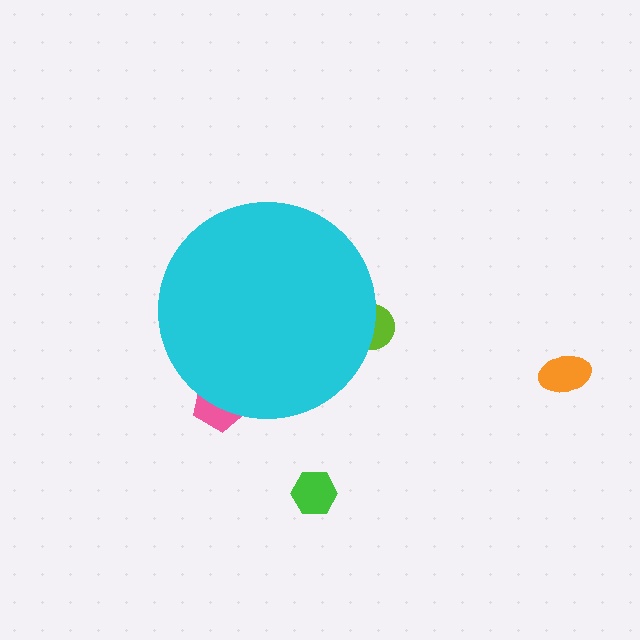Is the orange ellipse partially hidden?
No, the orange ellipse is fully visible.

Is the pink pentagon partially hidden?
Yes, the pink pentagon is partially hidden behind the cyan circle.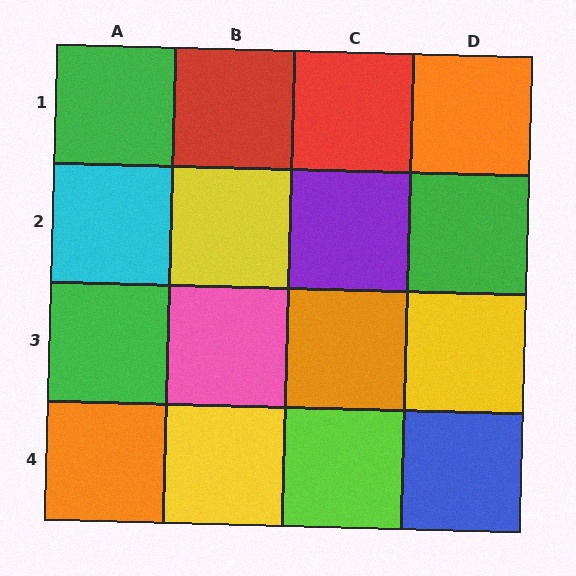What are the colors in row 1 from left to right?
Green, red, red, orange.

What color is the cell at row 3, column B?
Pink.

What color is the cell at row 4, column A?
Orange.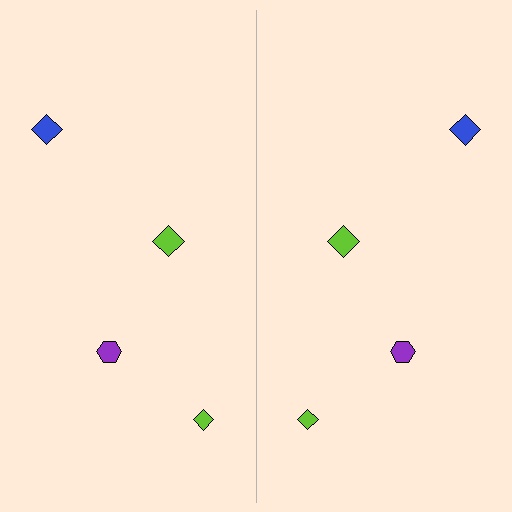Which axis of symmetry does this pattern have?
The pattern has a vertical axis of symmetry running through the center of the image.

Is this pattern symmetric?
Yes, this pattern has bilateral (reflection) symmetry.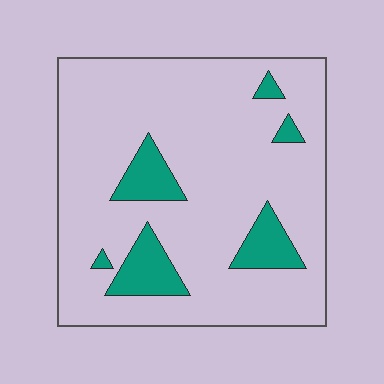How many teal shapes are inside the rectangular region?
6.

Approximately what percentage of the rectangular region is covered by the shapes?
Approximately 15%.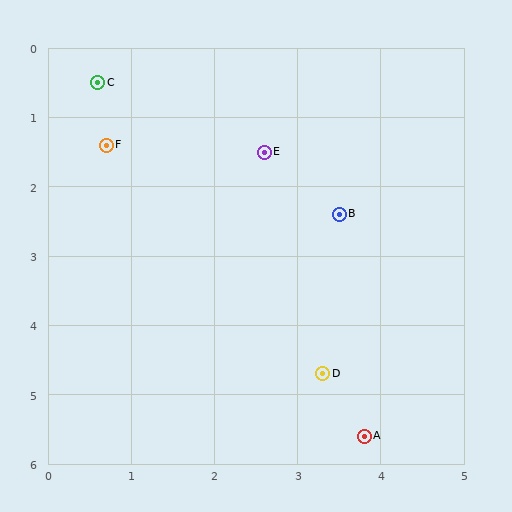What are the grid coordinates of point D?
Point D is at approximately (3.3, 4.7).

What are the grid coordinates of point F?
Point F is at approximately (0.7, 1.4).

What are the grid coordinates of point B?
Point B is at approximately (3.5, 2.4).